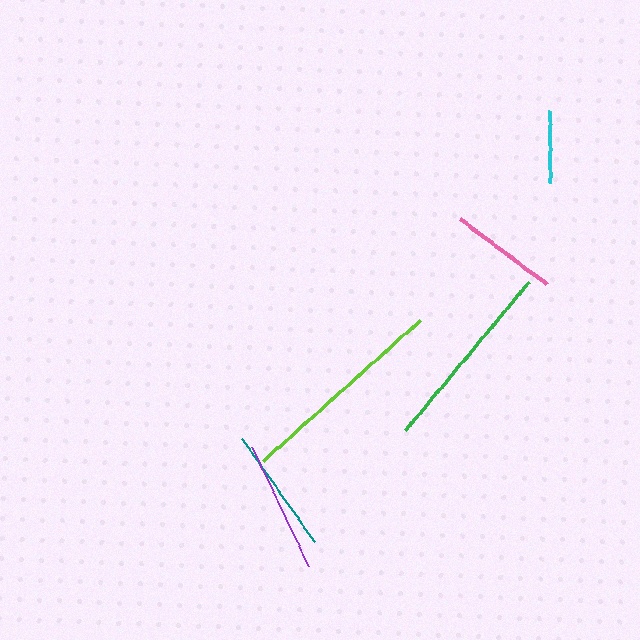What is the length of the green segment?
The green segment is approximately 194 pixels long.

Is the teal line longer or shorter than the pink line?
The teal line is longer than the pink line.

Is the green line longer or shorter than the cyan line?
The green line is longer than the cyan line.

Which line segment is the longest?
The lime line is the longest at approximately 212 pixels.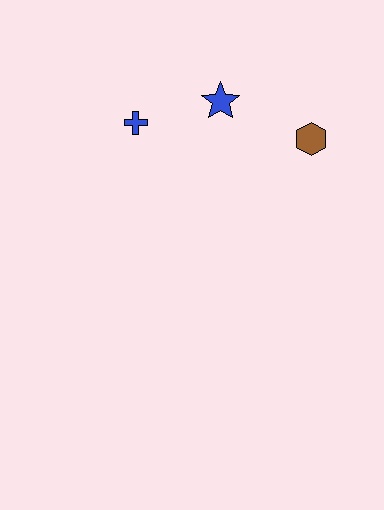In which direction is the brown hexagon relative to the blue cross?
The brown hexagon is to the right of the blue cross.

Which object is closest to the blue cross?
The blue star is closest to the blue cross.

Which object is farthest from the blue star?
The brown hexagon is farthest from the blue star.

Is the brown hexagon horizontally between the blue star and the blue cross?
No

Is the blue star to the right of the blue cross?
Yes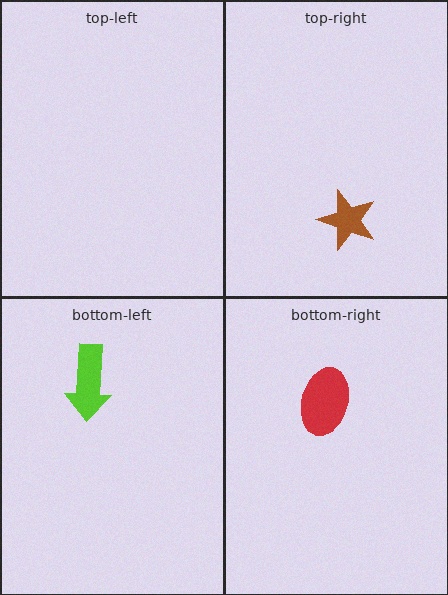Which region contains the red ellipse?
The bottom-right region.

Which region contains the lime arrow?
The bottom-left region.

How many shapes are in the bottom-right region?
1.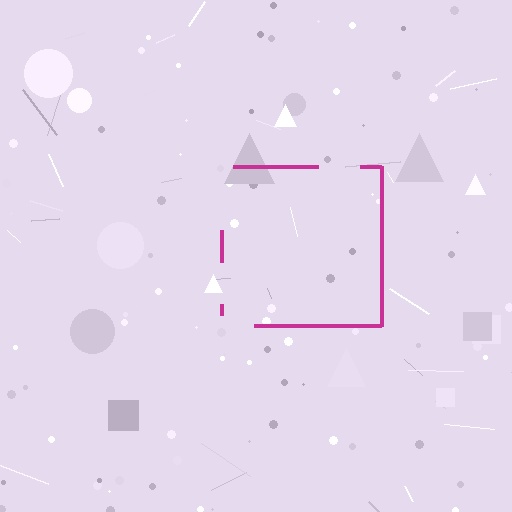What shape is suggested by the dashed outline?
The dashed outline suggests a square.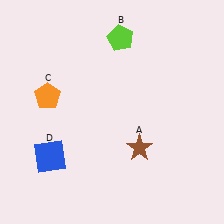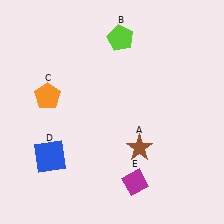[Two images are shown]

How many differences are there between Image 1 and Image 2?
There is 1 difference between the two images.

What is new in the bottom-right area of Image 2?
A magenta diamond (E) was added in the bottom-right area of Image 2.